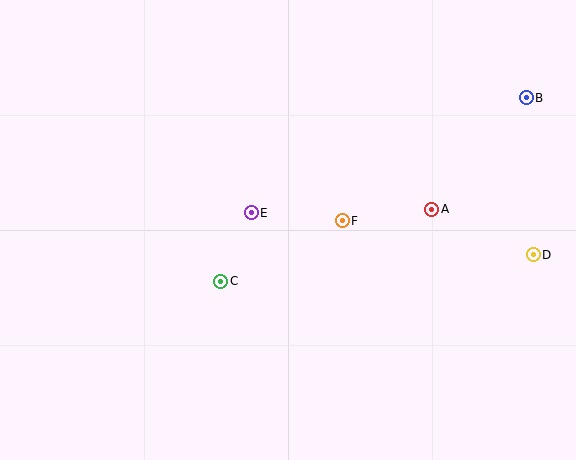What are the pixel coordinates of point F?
Point F is at (342, 221).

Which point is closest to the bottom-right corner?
Point D is closest to the bottom-right corner.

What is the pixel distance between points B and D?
The distance between B and D is 157 pixels.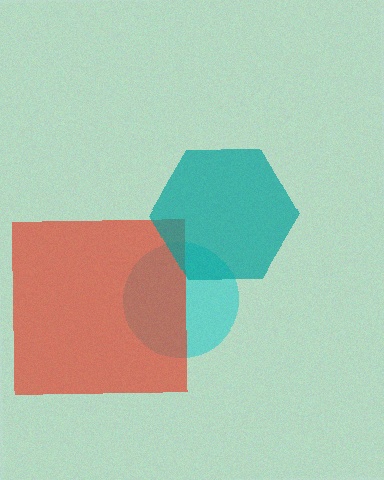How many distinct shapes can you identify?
There are 3 distinct shapes: a cyan circle, a red square, a teal hexagon.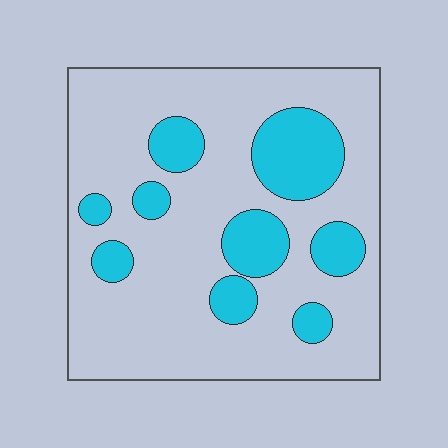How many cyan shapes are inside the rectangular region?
9.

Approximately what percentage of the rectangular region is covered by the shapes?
Approximately 25%.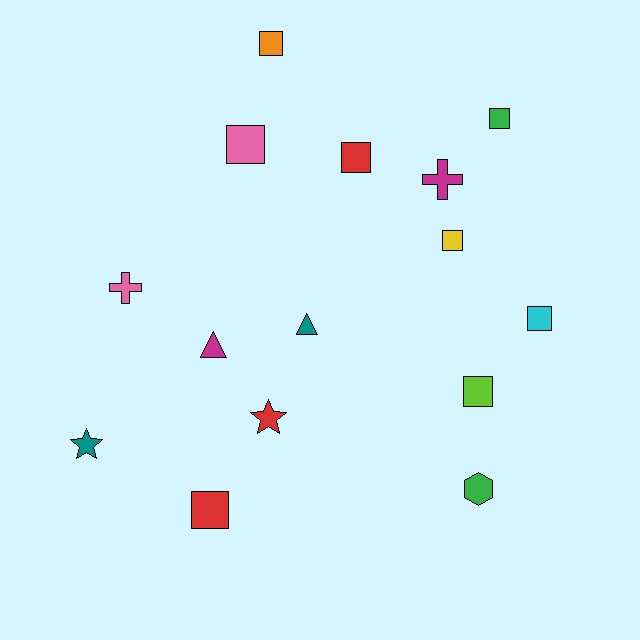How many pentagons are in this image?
There are no pentagons.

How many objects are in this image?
There are 15 objects.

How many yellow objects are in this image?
There is 1 yellow object.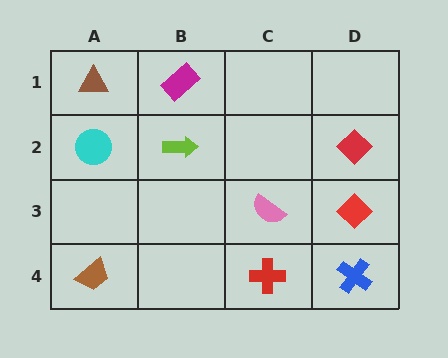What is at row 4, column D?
A blue cross.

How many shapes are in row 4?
3 shapes.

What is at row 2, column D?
A red diamond.